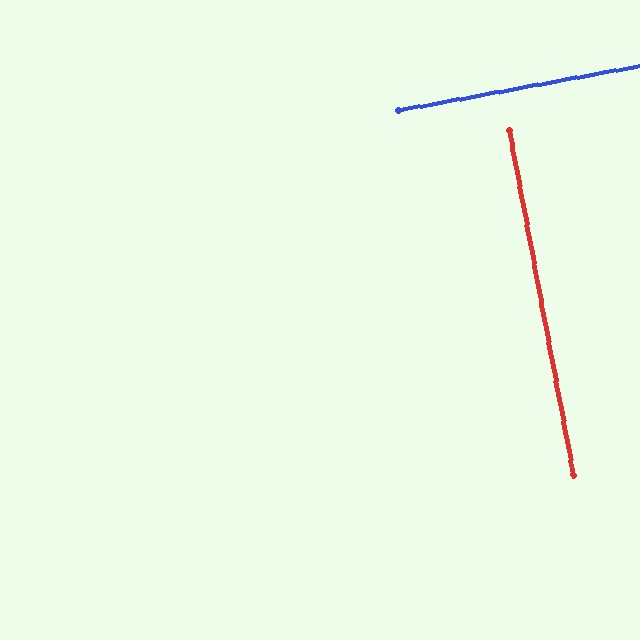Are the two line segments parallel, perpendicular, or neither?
Perpendicular — they meet at approximately 90°.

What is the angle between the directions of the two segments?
Approximately 90 degrees.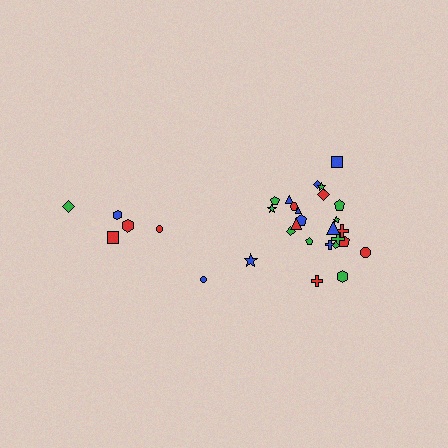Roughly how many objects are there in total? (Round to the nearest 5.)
Roughly 30 objects in total.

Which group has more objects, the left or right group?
The right group.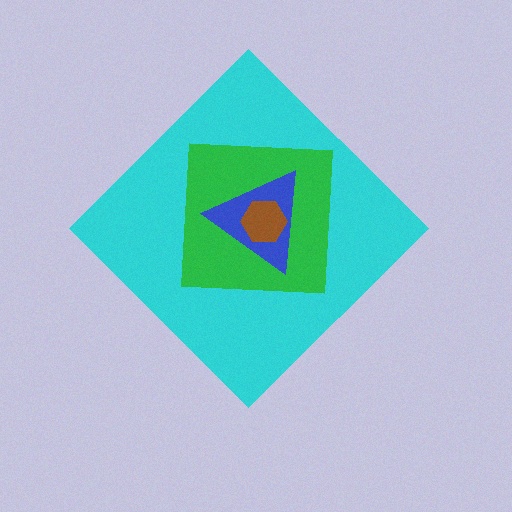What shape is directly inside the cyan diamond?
The green square.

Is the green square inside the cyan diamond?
Yes.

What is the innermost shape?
The brown hexagon.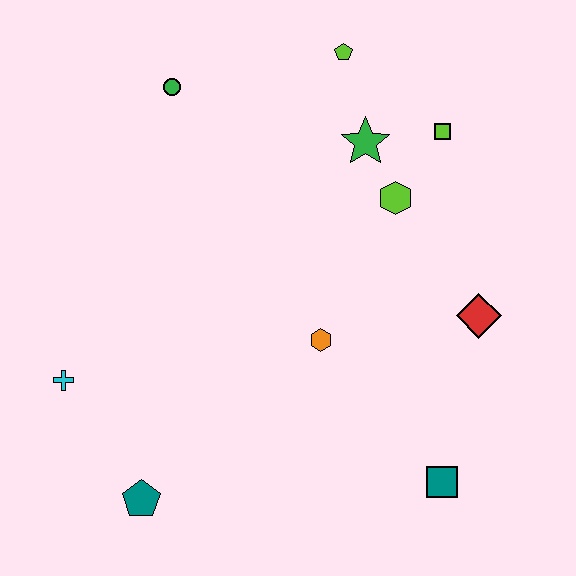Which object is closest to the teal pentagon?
The cyan cross is closest to the teal pentagon.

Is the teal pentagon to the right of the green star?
No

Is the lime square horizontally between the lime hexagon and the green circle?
No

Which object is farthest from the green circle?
The teal square is farthest from the green circle.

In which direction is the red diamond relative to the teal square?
The red diamond is above the teal square.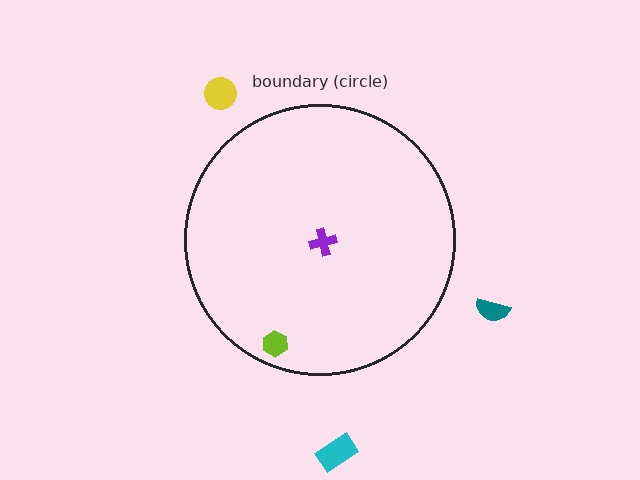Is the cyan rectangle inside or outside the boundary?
Outside.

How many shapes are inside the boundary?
2 inside, 3 outside.